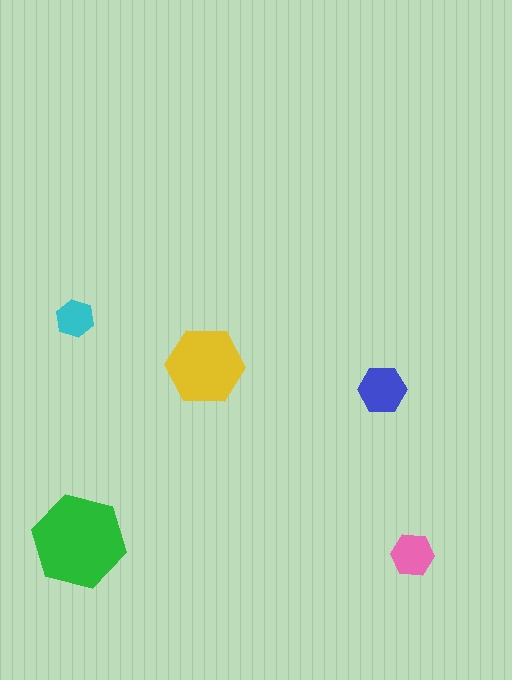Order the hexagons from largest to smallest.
the green one, the yellow one, the blue one, the pink one, the cyan one.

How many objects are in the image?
There are 5 objects in the image.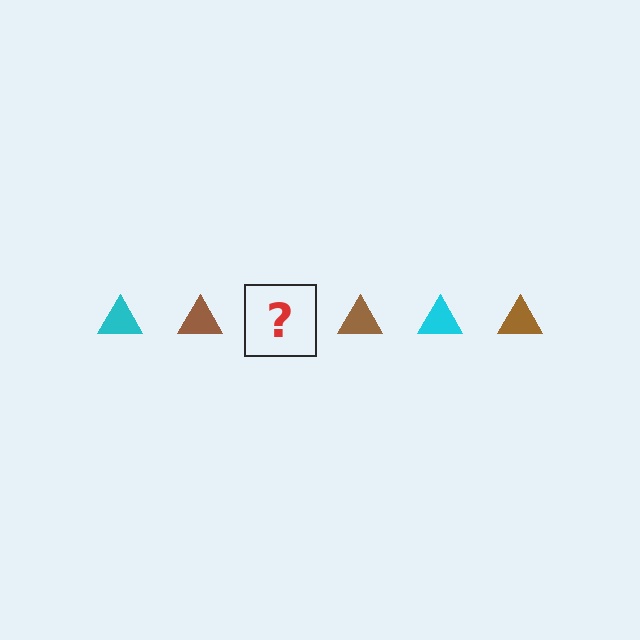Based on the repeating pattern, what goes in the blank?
The blank should be a cyan triangle.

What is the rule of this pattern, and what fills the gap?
The rule is that the pattern cycles through cyan, brown triangles. The gap should be filled with a cyan triangle.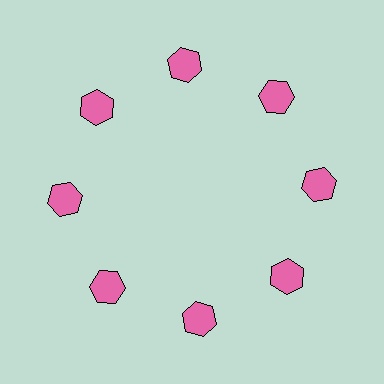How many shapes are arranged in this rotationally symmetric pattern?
There are 8 shapes, arranged in 8 groups of 1.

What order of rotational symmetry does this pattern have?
This pattern has 8-fold rotational symmetry.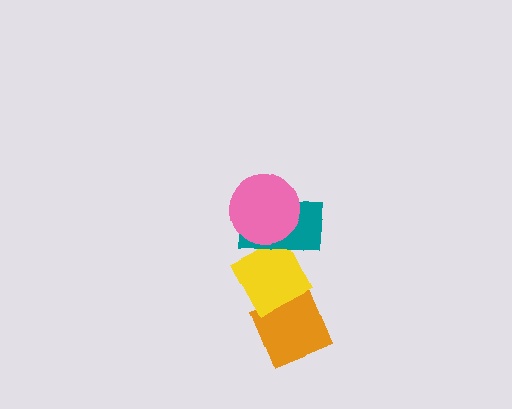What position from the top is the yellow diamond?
The yellow diamond is 3rd from the top.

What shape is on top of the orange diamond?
The yellow diamond is on top of the orange diamond.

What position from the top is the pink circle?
The pink circle is 1st from the top.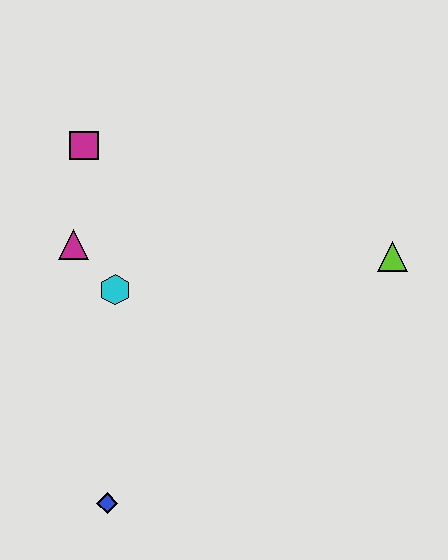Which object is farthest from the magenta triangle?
The lime triangle is farthest from the magenta triangle.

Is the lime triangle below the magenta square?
Yes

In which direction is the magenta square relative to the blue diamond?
The magenta square is above the blue diamond.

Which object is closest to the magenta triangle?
The cyan hexagon is closest to the magenta triangle.